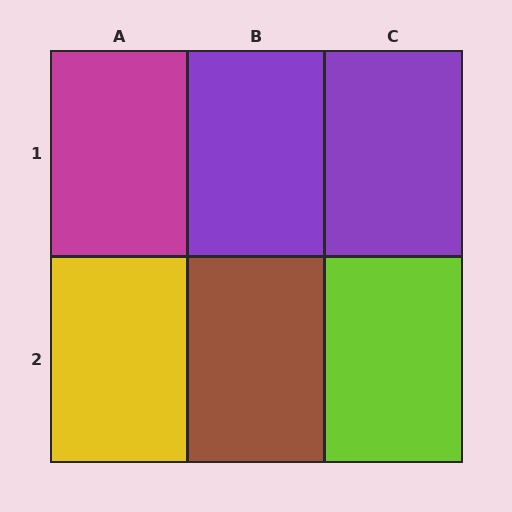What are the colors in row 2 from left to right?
Yellow, brown, lime.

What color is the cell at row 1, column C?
Purple.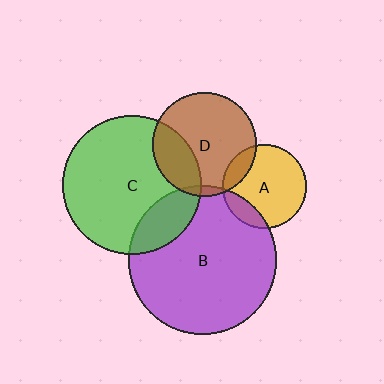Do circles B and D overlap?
Yes.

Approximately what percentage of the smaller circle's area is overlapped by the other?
Approximately 5%.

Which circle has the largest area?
Circle B (purple).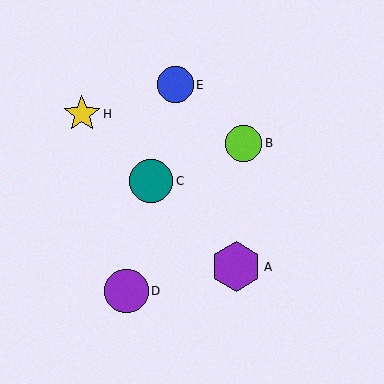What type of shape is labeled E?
Shape E is a blue circle.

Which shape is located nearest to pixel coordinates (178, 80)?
The blue circle (labeled E) at (175, 85) is nearest to that location.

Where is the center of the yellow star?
The center of the yellow star is at (82, 114).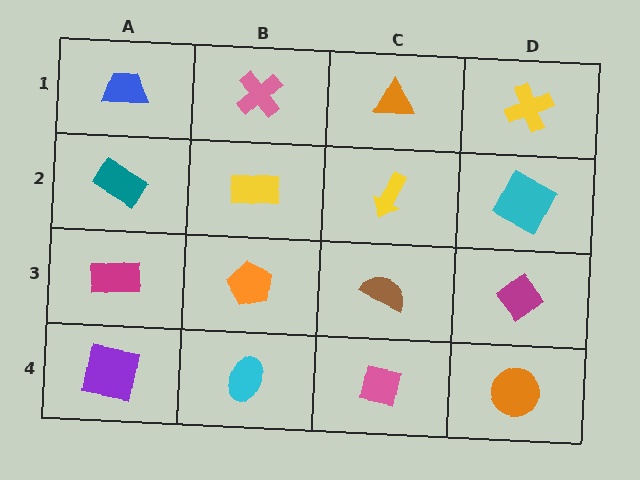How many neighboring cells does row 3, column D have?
3.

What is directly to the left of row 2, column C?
A yellow rectangle.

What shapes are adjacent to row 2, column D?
A yellow cross (row 1, column D), a magenta diamond (row 3, column D), a yellow arrow (row 2, column C).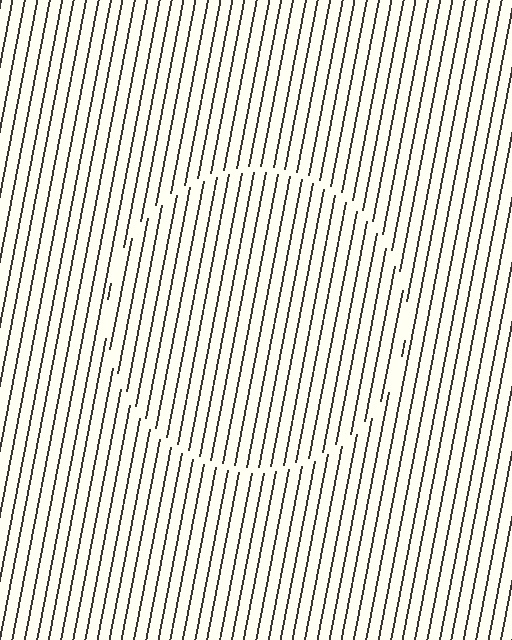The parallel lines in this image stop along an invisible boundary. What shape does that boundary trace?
An illusory circle. The interior of the shape contains the same grating, shifted by half a period — the contour is defined by the phase discontinuity where line-ends from the inner and outer gratings abut.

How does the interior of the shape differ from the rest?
The interior of the shape contains the same grating, shifted by half a period — the contour is defined by the phase discontinuity where line-ends from the inner and outer gratings abut.